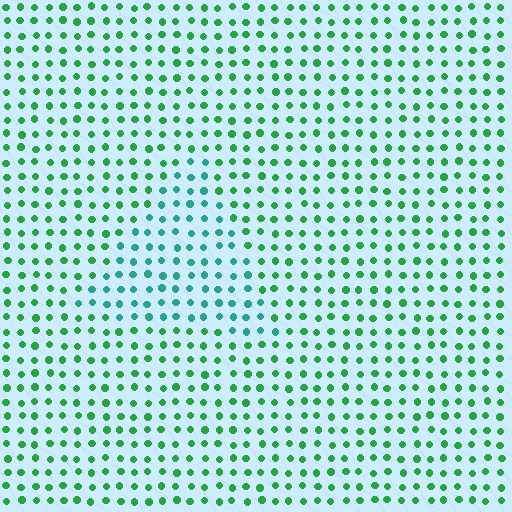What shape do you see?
I see a triangle.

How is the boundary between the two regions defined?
The boundary is defined purely by a slight shift in hue (about 34 degrees). Spacing, size, and orientation are identical on both sides.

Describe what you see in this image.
The image is filled with small green elements in a uniform arrangement. A triangle-shaped region is visible where the elements are tinted to a slightly different hue, forming a subtle color boundary.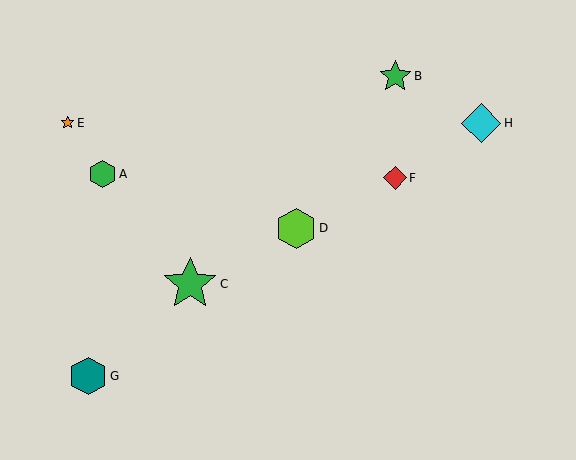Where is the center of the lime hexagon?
The center of the lime hexagon is at (296, 228).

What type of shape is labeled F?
Shape F is a red diamond.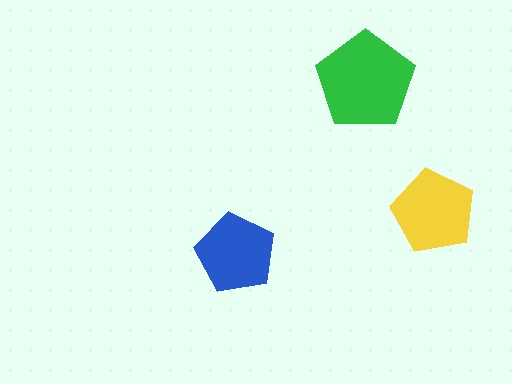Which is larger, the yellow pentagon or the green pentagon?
The green one.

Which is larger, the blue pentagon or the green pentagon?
The green one.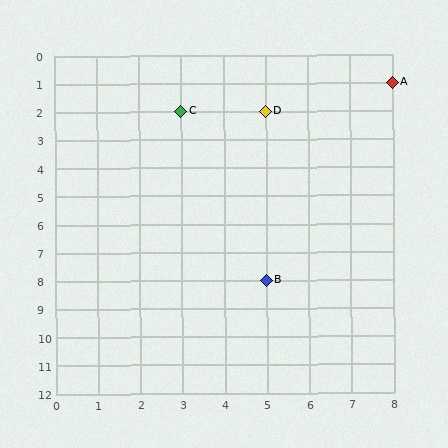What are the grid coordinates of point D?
Point D is at grid coordinates (5, 2).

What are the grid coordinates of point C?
Point C is at grid coordinates (3, 2).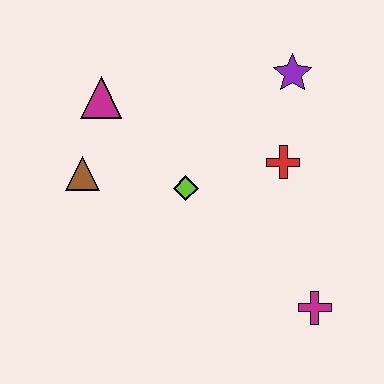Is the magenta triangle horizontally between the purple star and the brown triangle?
Yes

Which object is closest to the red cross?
The purple star is closest to the red cross.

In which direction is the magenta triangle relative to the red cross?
The magenta triangle is to the left of the red cross.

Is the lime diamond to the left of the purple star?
Yes